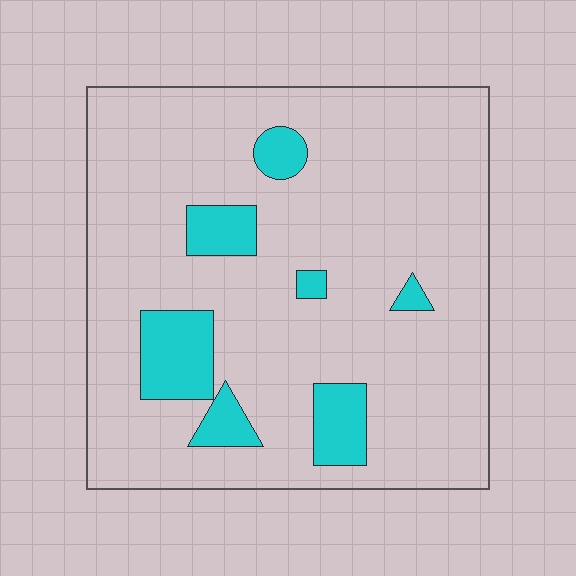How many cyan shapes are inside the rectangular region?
7.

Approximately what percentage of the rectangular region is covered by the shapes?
Approximately 15%.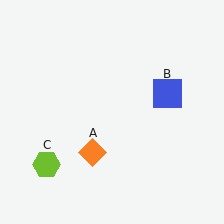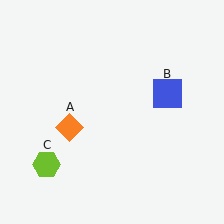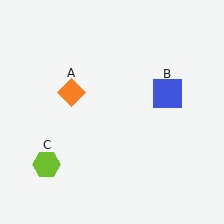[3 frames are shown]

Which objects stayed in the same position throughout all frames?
Blue square (object B) and lime hexagon (object C) remained stationary.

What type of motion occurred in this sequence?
The orange diamond (object A) rotated clockwise around the center of the scene.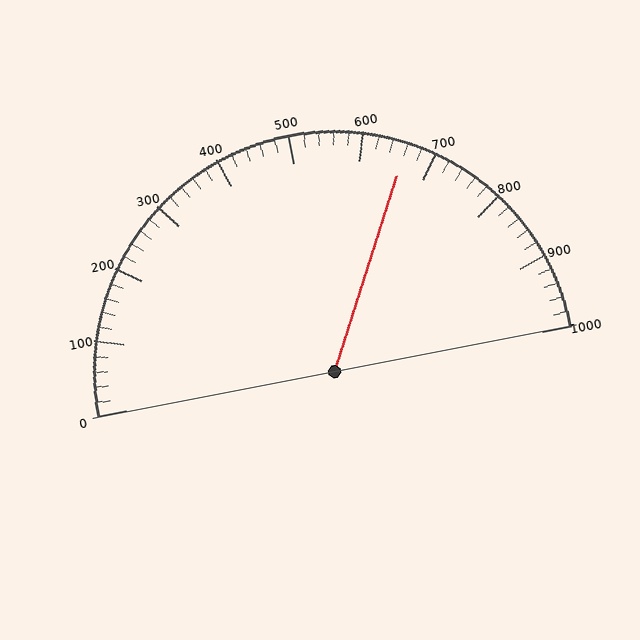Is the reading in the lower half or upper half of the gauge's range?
The reading is in the upper half of the range (0 to 1000).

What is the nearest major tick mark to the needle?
The nearest major tick mark is 700.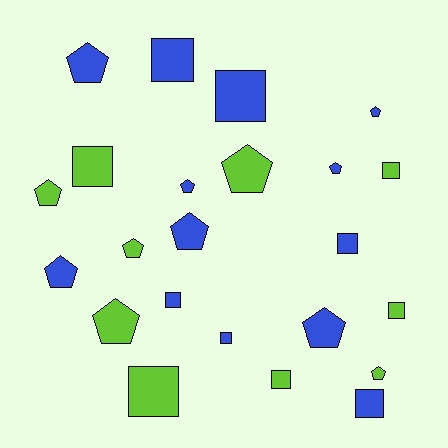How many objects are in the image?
There are 23 objects.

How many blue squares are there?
There are 6 blue squares.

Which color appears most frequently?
Blue, with 13 objects.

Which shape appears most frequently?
Pentagon, with 12 objects.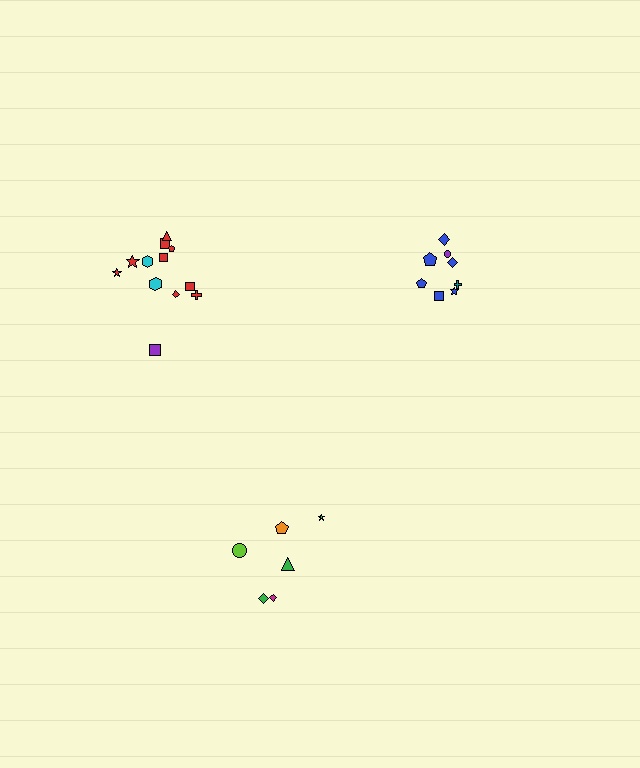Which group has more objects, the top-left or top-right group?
The top-left group.